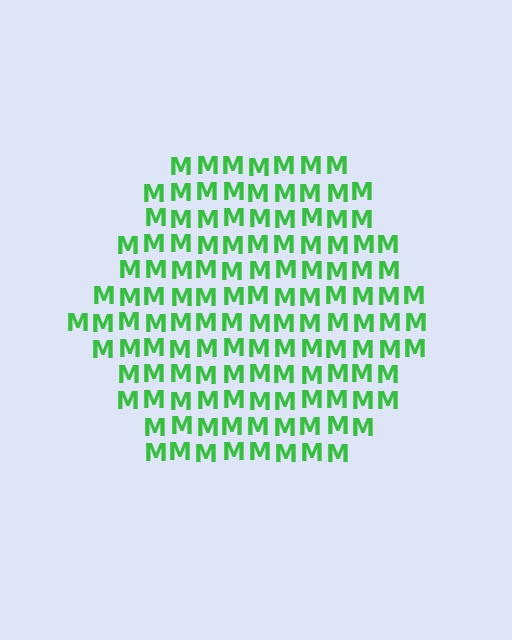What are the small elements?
The small elements are letter M's.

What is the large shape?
The large shape is a hexagon.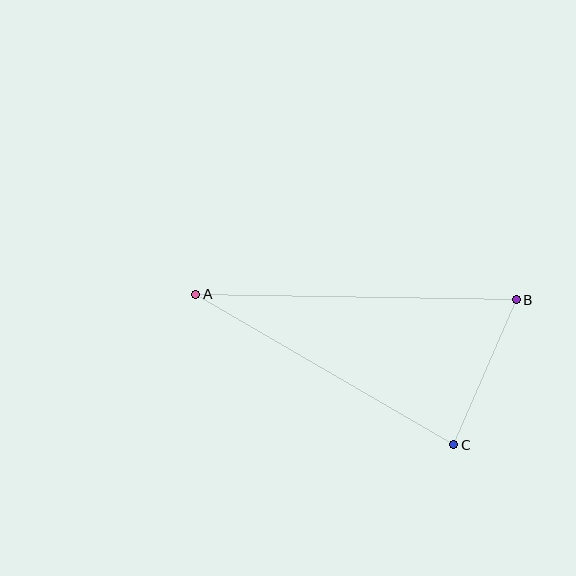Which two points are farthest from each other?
Points A and B are farthest from each other.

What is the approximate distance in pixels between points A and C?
The distance between A and C is approximately 299 pixels.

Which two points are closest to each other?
Points B and C are closest to each other.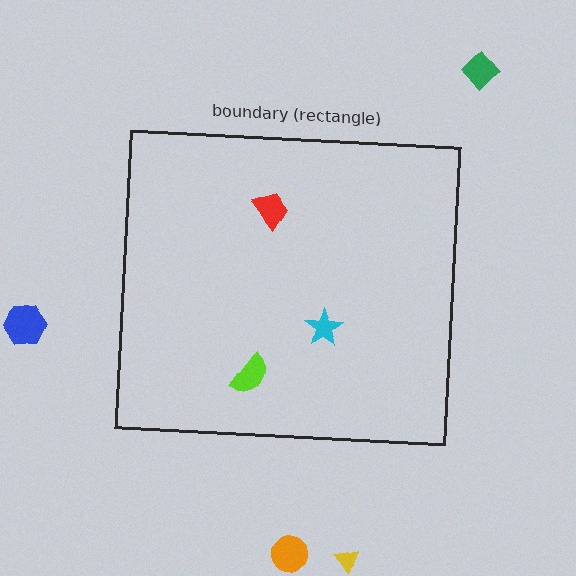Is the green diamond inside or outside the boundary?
Outside.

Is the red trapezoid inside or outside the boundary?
Inside.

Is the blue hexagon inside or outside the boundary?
Outside.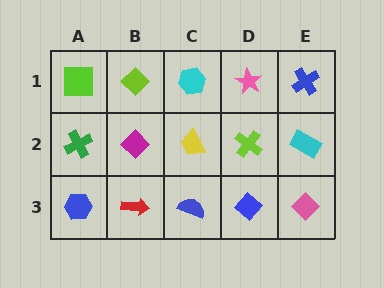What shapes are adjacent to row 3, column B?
A magenta diamond (row 2, column B), a blue hexagon (row 3, column A), a blue semicircle (row 3, column C).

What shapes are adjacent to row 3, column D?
A lime cross (row 2, column D), a blue semicircle (row 3, column C), a pink diamond (row 3, column E).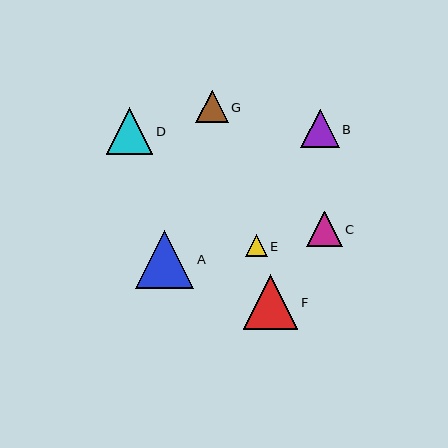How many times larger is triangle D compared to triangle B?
Triangle D is approximately 1.2 times the size of triangle B.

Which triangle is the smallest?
Triangle E is the smallest with a size of approximately 22 pixels.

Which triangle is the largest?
Triangle A is the largest with a size of approximately 59 pixels.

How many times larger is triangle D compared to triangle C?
Triangle D is approximately 1.3 times the size of triangle C.